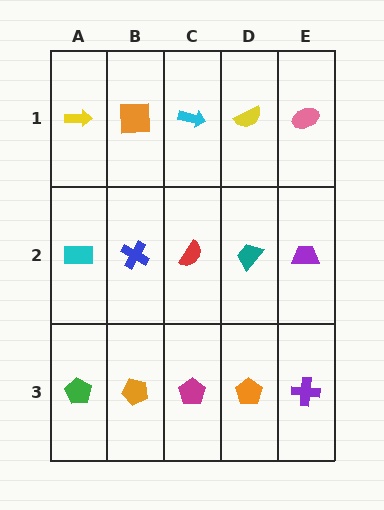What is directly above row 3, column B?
A blue cross.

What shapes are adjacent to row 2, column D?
A yellow semicircle (row 1, column D), an orange pentagon (row 3, column D), a red semicircle (row 2, column C), a purple trapezoid (row 2, column E).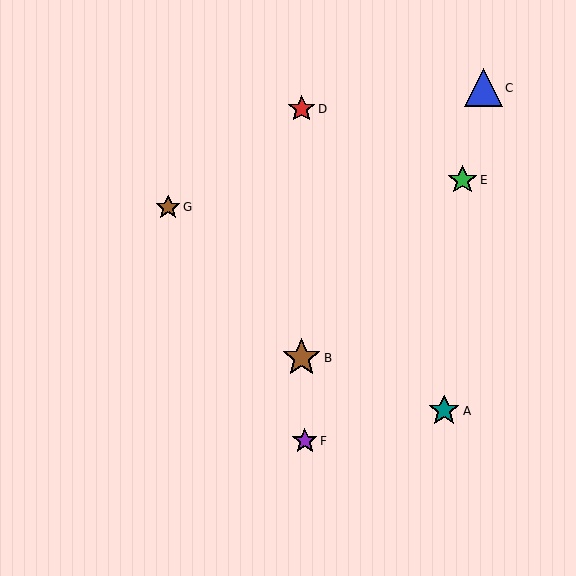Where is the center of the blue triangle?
The center of the blue triangle is at (483, 88).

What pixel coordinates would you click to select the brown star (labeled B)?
Click at (301, 358) to select the brown star B.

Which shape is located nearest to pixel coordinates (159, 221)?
The brown star (labeled G) at (168, 207) is nearest to that location.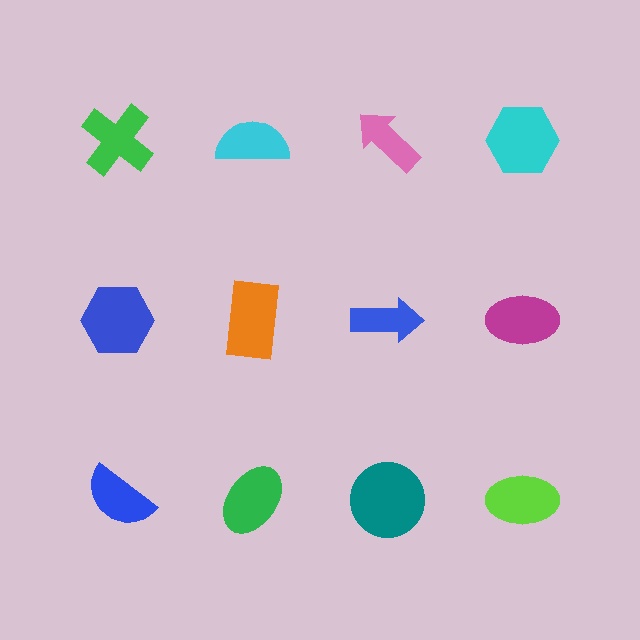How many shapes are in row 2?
4 shapes.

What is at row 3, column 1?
A blue semicircle.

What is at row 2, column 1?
A blue hexagon.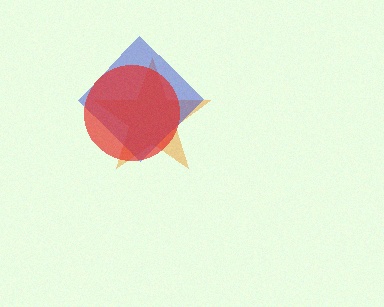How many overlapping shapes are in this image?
There are 3 overlapping shapes in the image.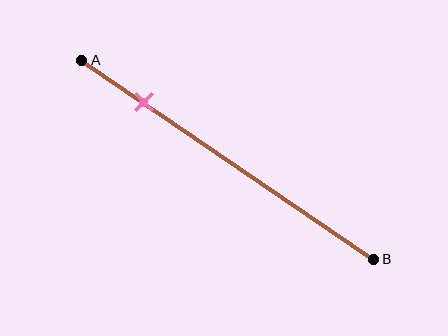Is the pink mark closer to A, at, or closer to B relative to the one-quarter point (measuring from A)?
The pink mark is closer to point A than the one-quarter point of segment AB.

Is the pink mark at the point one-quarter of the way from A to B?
No, the mark is at about 20% from A, not at the 25% one-quarter point.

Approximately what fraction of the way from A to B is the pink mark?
The pink mark is approximately 20% of the way from A to B.